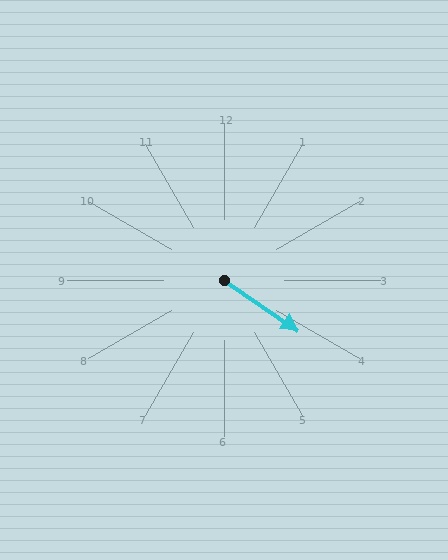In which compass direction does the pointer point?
Southeast.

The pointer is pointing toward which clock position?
Roughly 4 o'clock.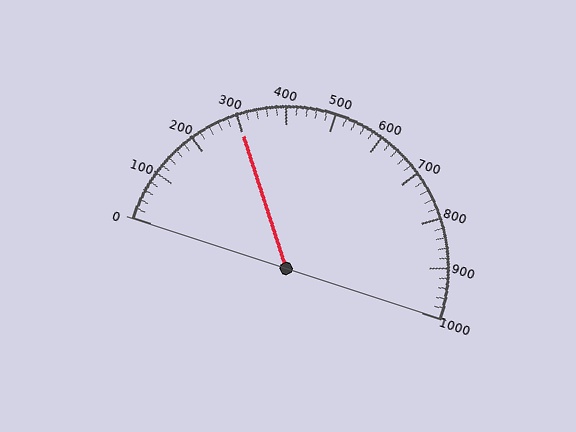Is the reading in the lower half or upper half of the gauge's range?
The reading is in the lower half of the range (0 to 1000).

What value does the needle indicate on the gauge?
The needle indicates approximately 300.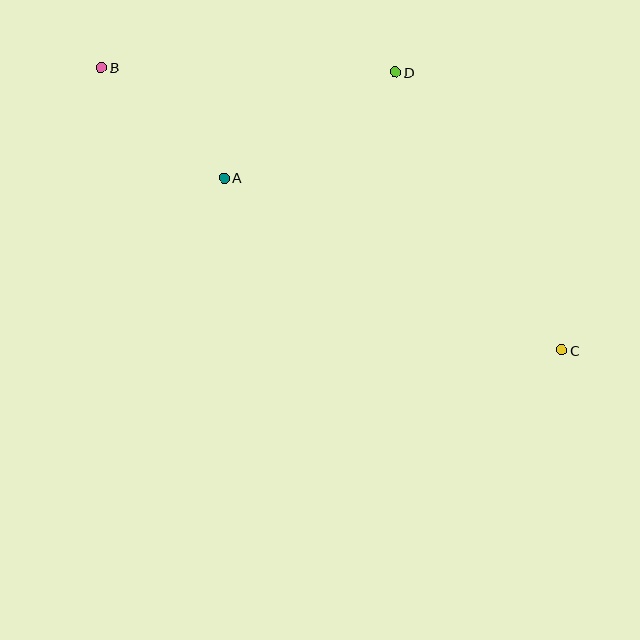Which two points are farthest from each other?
Points B and C are farthest from each other.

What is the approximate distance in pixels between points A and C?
The distance between A and C is approximately 379 pixels.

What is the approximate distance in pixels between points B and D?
The distance between B and D is approximately 294 pixels.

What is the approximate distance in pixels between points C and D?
The distance between C and D is approximately 324 pixels.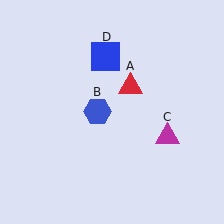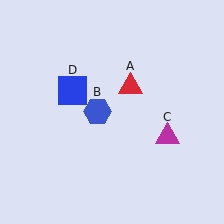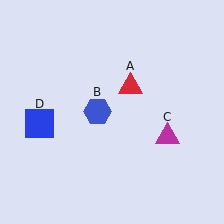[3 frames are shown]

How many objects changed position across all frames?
1 object changed position: blue square (object D).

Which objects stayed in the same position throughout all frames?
Red triangle (object A) and blue hexagon (object B) and magenta triangle (object C) remained stationary.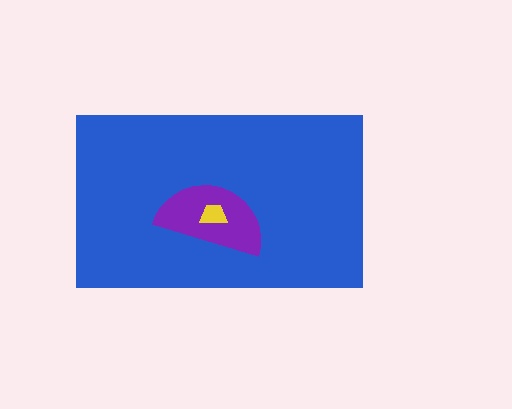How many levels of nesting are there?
3.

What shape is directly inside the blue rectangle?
The purple semicircle.